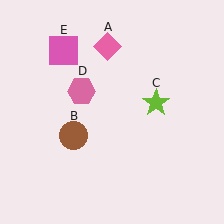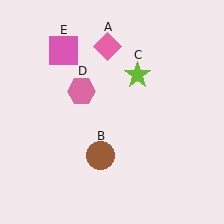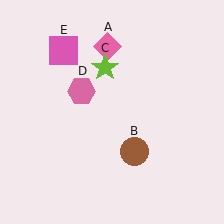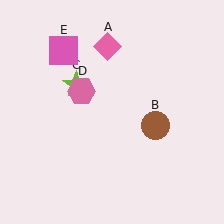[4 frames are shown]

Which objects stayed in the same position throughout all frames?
Pink diamond (object A) and pink hexagon (object D) and pink square (object E) remained stationary.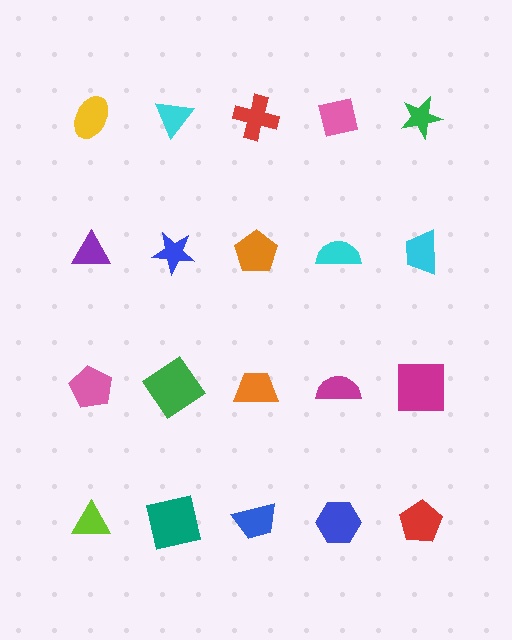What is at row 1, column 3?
A red cross.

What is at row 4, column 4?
A blue hexagon.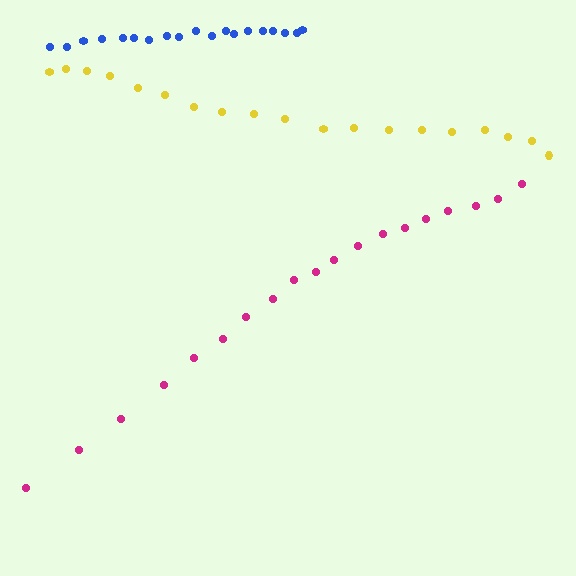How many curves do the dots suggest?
There are 3 distinct paths.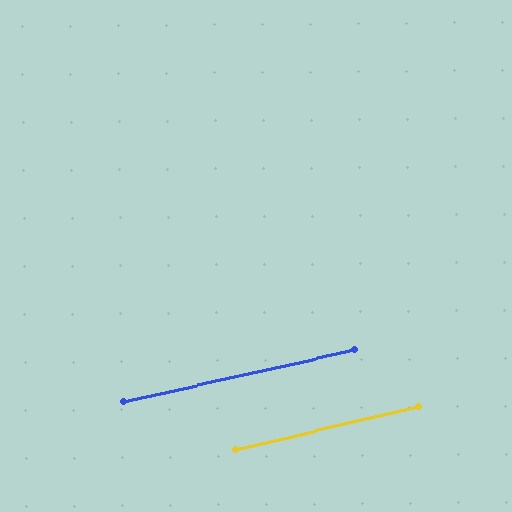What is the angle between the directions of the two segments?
Approximately 1 degree.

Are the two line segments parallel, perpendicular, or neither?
Parallel — their directions differ by only 0.9°.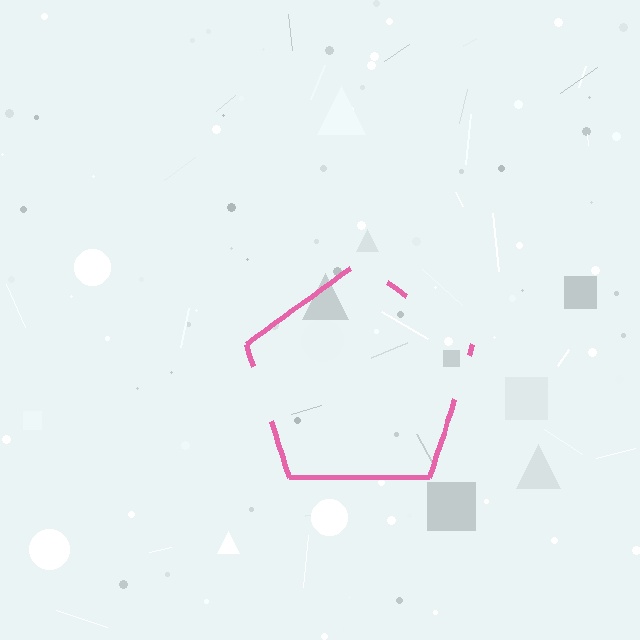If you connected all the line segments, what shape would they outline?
They would outline a pentagon.